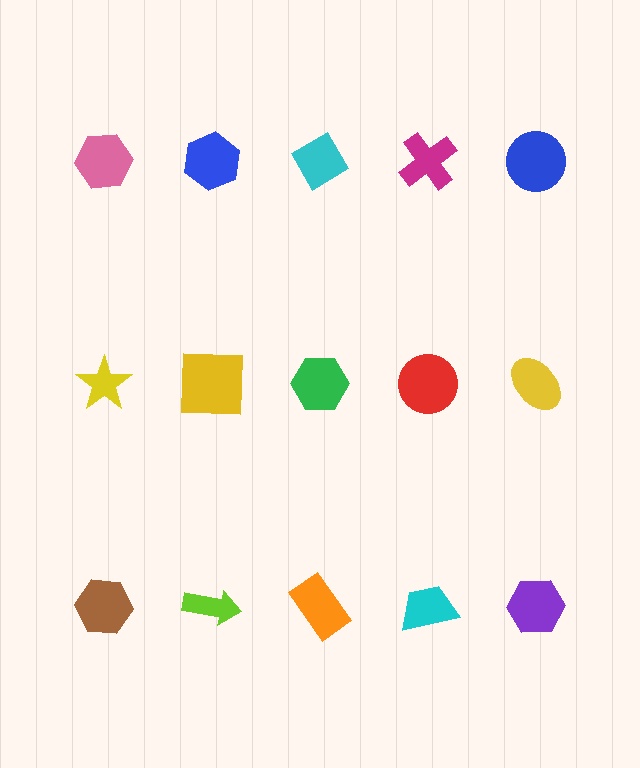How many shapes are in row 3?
5 shapes.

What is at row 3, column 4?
A cyan trapezoid.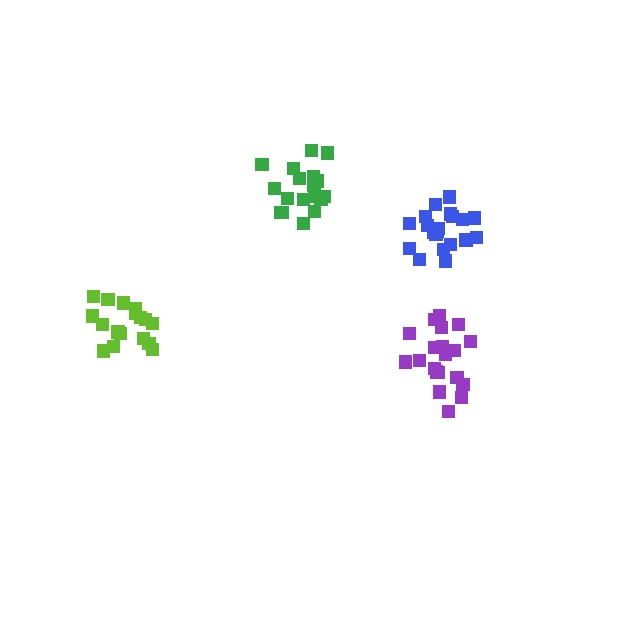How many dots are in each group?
Group 1: 20 dots, Group 2: 20 dots, Group 3: 17 dots, Group 4: 19 dots (76 total).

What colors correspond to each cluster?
The clusters are colored: blue, purple, lime, green.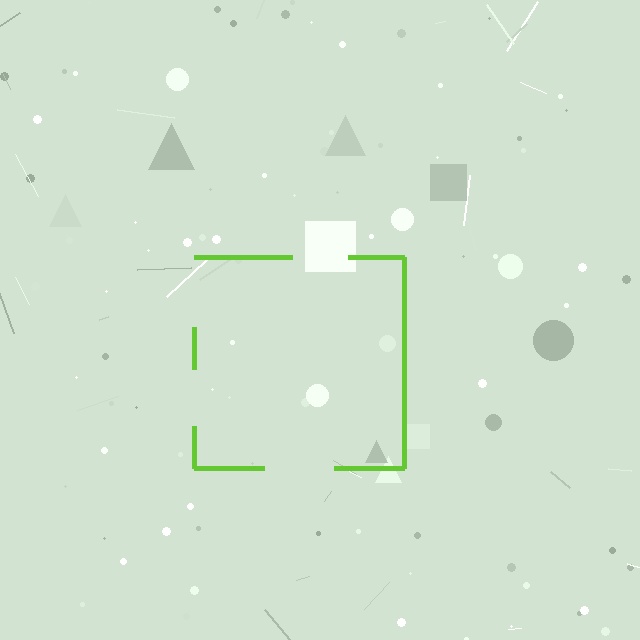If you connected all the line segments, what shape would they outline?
They would outline a square.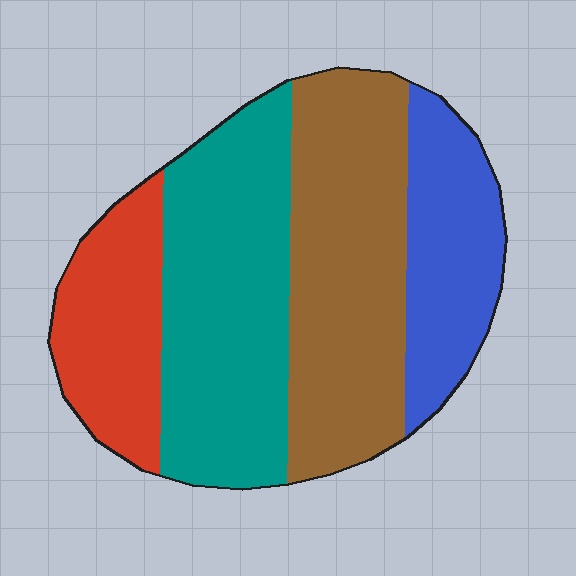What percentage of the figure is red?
Red takes up about one sixth (1/6) of the figure.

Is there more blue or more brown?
Brown.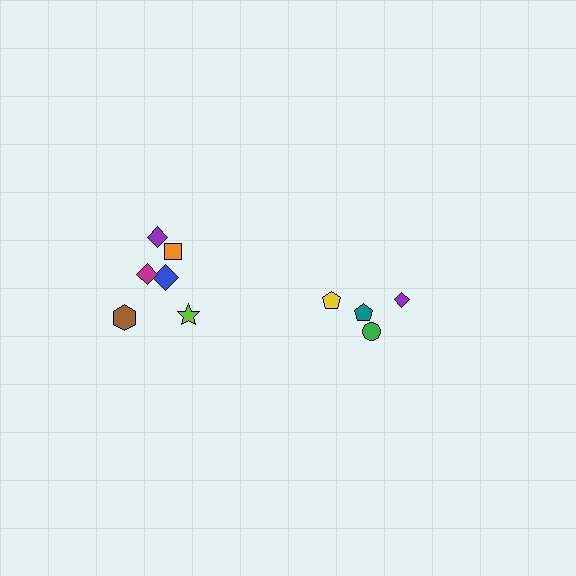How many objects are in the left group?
There are 6 objects.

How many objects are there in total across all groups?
There are 10 objects.